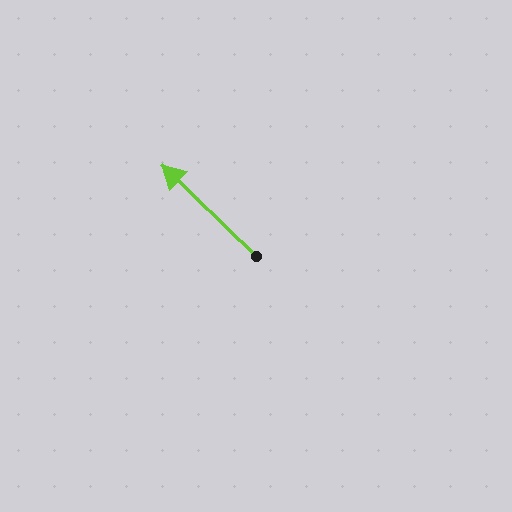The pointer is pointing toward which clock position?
Roughly 10 o'clock.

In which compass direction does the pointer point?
Northwest.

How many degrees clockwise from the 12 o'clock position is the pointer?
Approximately 314 degrees.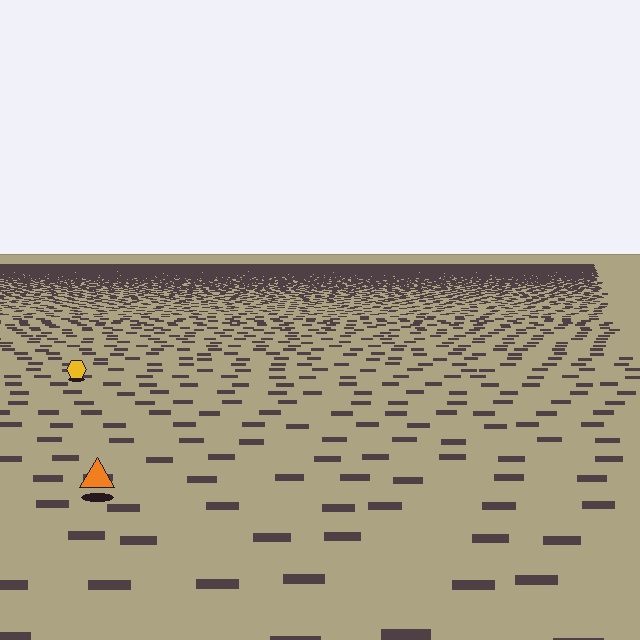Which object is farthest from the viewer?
The yellow hexagon is farthest from the viewer. It appears smaller and the ground texture around it is denser.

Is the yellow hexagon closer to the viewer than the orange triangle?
No. The orange triangle is closer — you can tell from the texture gradient: the ground texture is coarser near it.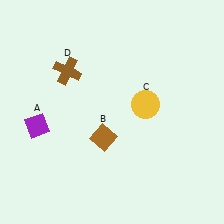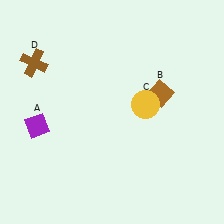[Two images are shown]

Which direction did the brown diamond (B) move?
The brown diamond (B) moved right.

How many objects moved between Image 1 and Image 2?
2 objects moved between the two images.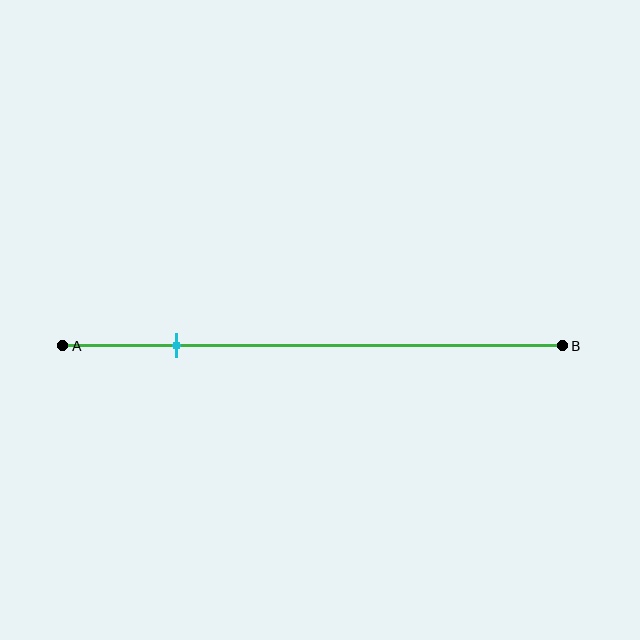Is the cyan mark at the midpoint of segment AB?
No, the mark is at about 25% from A, not at the 50% midpoint.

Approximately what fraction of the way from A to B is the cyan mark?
The cyan mark is approximately 25% of the way from A to B.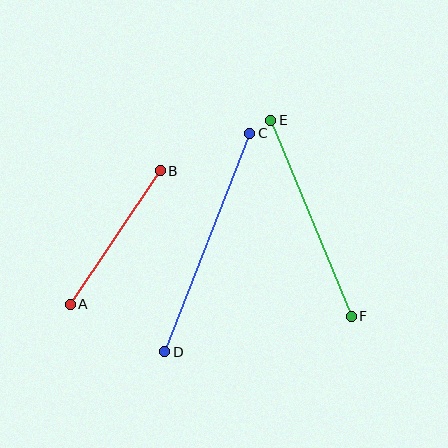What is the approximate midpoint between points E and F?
The midpoint is at approximately (311, 218) pixels.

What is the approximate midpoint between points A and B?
The midpoint is at approximately (115, 237) pixels.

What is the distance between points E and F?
The distance is approximately 212 pixels.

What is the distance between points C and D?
The distance is approximately 235 pixels.